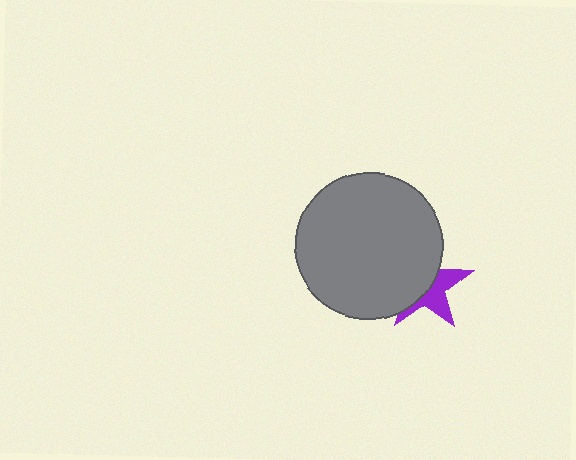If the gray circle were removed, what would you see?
You would see the complete purple star.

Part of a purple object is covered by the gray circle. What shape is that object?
It is a star.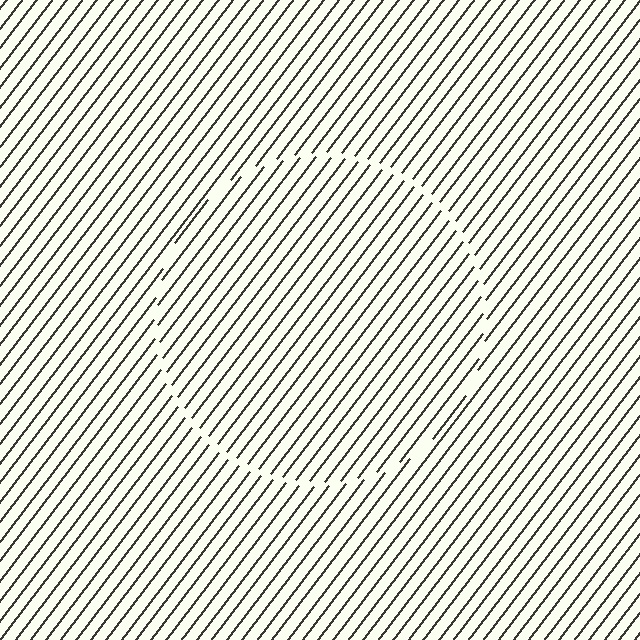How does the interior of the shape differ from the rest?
The interior of the shape contains the same grating, shifted by half a period — the contour is defined by the phase discontinuity where line-ends from the inner and outer gratings abut.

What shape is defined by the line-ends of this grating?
An illusory circle. The interior of the shape contains the same grating, shifted by half a period — the contour is defined by the phase discontinuity where line-ends from the inner and outer gratings abut.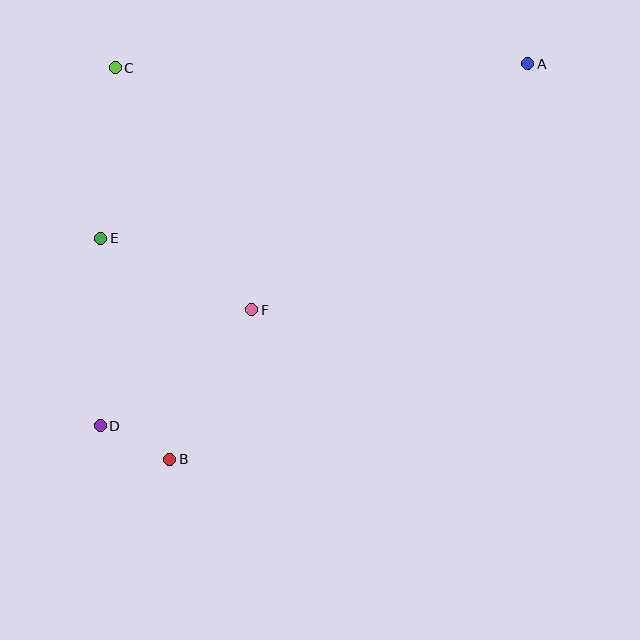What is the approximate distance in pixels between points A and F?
The distance between A and F is approximately 370 pixels.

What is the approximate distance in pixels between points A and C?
The distance between A and C is approximately 412 pixels.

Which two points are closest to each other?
Points B and D are closest to each other.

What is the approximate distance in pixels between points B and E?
The distance between B and E is approximately 231 pixels.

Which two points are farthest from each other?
Points A and D are farthest from each other.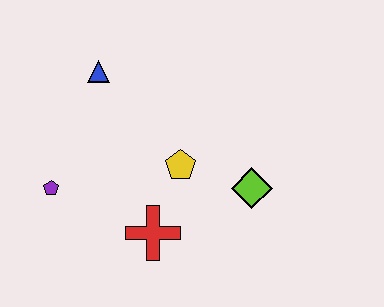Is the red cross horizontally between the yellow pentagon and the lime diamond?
No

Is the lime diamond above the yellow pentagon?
No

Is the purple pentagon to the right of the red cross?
No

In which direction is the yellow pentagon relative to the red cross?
The yellow pentagon is above the red cross.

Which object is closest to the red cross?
The yellow pentagon is closest to the red cross.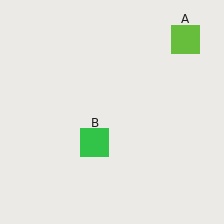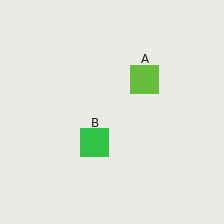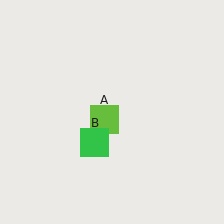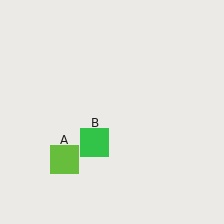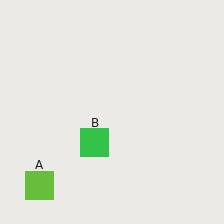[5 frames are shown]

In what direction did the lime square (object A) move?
The lime square (object A) moved down and to the left.